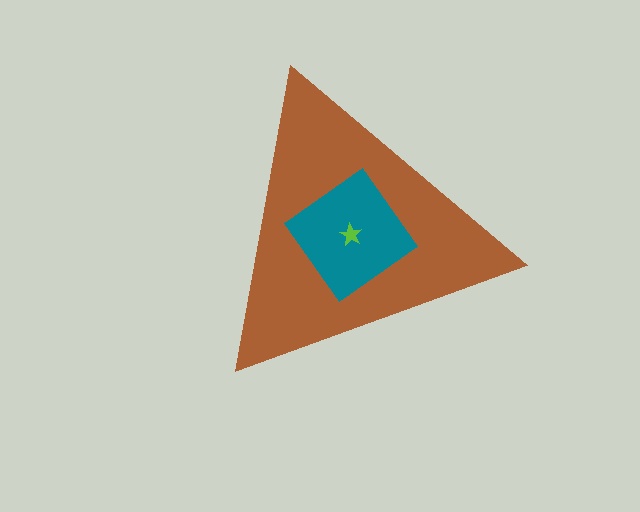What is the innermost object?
The lime star.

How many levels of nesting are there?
3.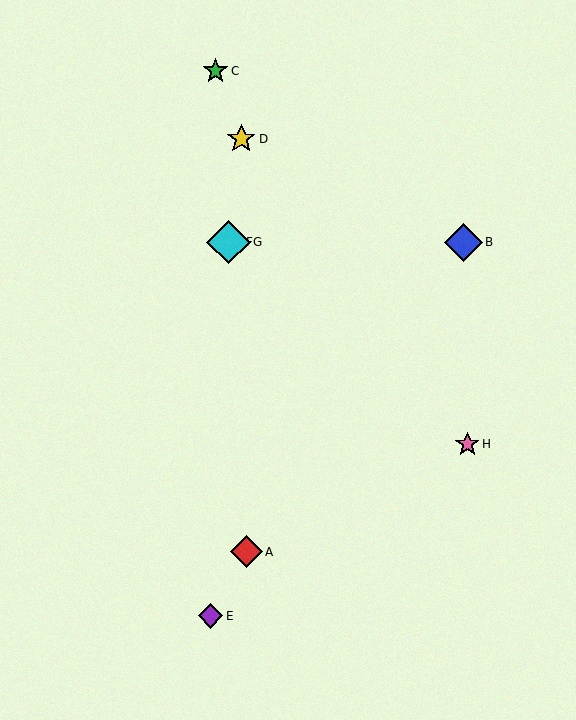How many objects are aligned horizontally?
3 objects (B, F, G) are aligned horizontally.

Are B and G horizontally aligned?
Yes, both are at y≈242.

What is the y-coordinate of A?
Object A is at y≈552.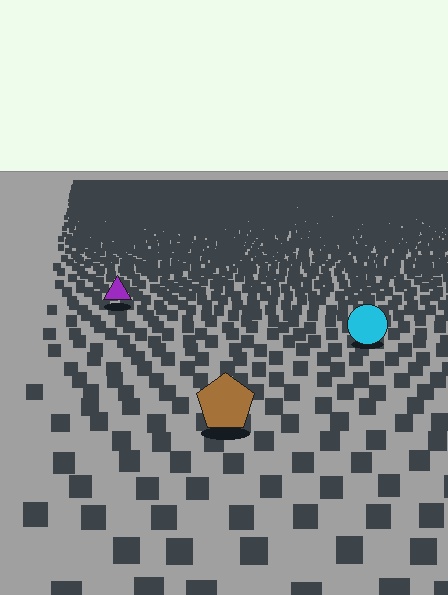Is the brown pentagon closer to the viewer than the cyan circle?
Yes. The brown pentagon is closer — you can tell from the texture gradient: the ground texture is coarser near it.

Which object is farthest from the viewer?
The purple triangle is farthest from the viewer. It appears smaller and the ground texture around it is denser.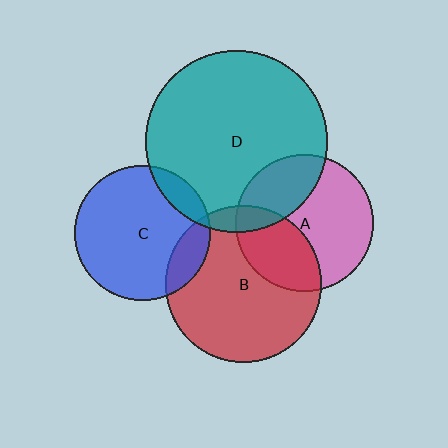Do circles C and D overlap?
Yes.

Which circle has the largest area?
Circle D (teal).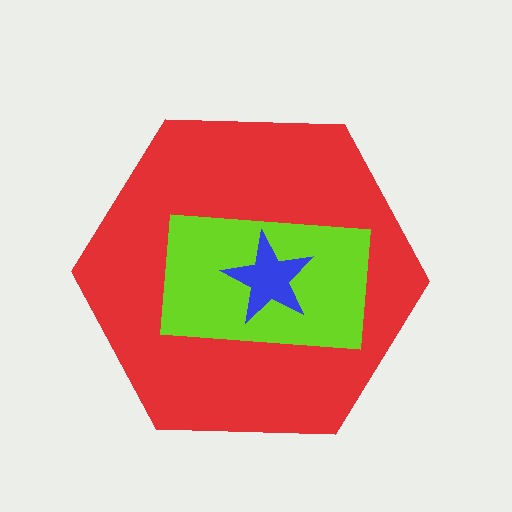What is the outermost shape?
The red hexagon.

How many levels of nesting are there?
3.